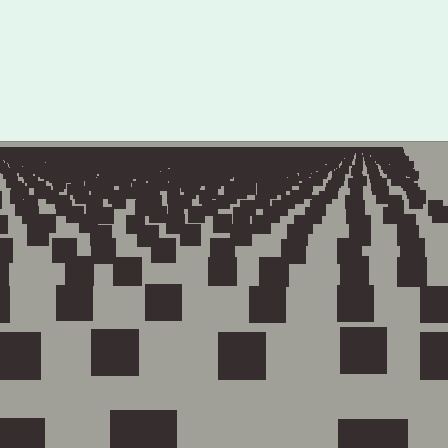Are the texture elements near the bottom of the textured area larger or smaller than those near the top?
Larger. Near the bottom, elements are closer to the viewer and appear at a bigger on-screen size.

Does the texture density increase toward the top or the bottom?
Density increases toward the top.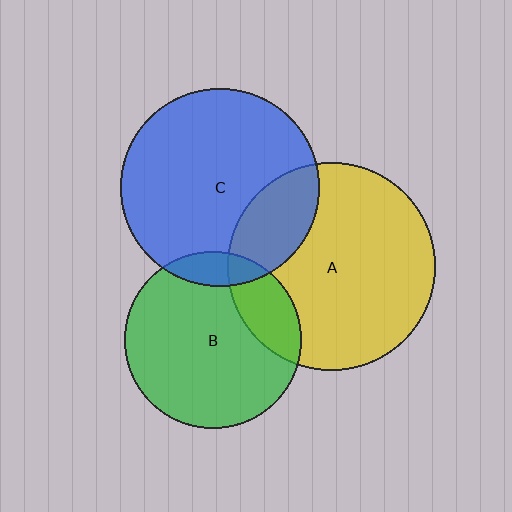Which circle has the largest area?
Circle A (yellow).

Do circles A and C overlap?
Yes.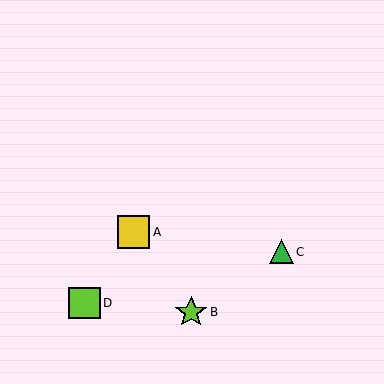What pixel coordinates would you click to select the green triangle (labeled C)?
Click at (282, 252) to select the green triangle C.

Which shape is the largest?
The yellow square (labeled A) is the largest.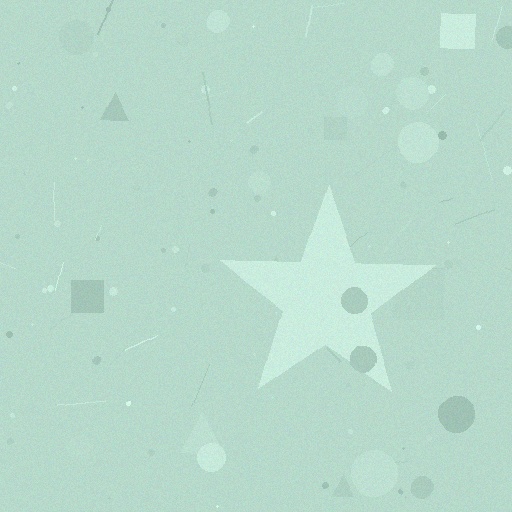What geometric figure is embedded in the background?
A star is embedded in the background.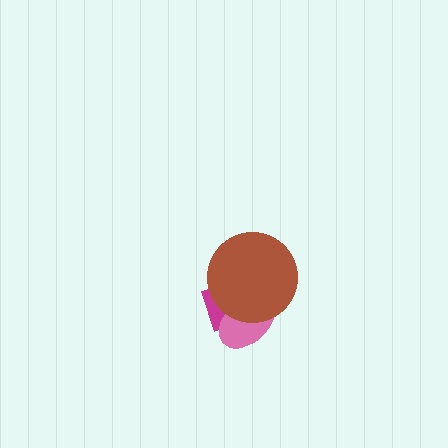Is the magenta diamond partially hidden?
Yes, it is partially covered by another shape.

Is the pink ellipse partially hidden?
Yes, it is partially covered by another shape.